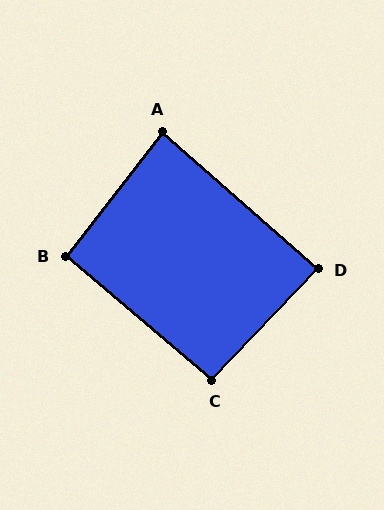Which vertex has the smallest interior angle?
A, at approximately 87 degrees.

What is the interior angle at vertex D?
Approximately 88 degrees (approximately right).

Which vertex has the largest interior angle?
C, at approximately 93 degrees.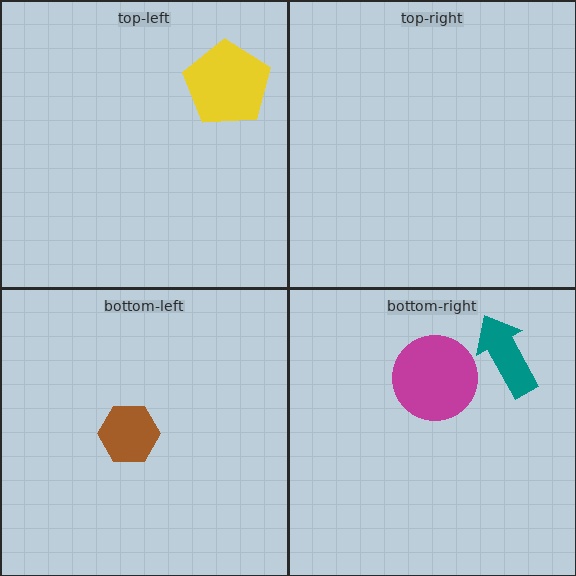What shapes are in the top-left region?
The yellow pentagon.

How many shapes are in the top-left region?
1.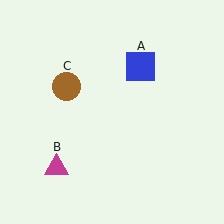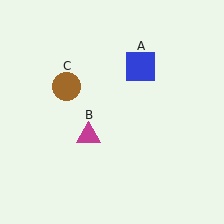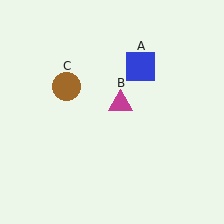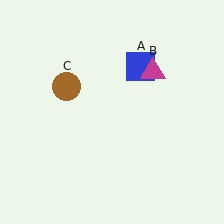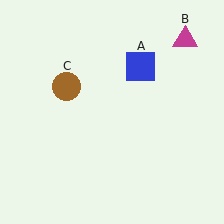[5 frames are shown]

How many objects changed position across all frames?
1 object changed position: magenta triangle (object B).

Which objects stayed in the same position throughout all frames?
Blue square (object A) and brown circle (object C) remained stationary.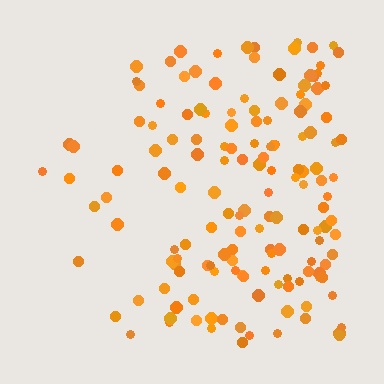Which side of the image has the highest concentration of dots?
The right.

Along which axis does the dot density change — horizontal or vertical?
Horizontal.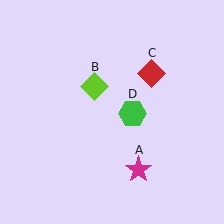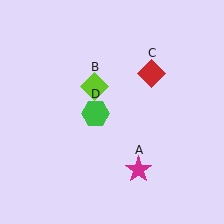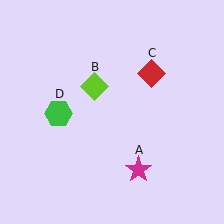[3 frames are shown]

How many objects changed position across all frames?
1 object changed position: green hexagon (object D).